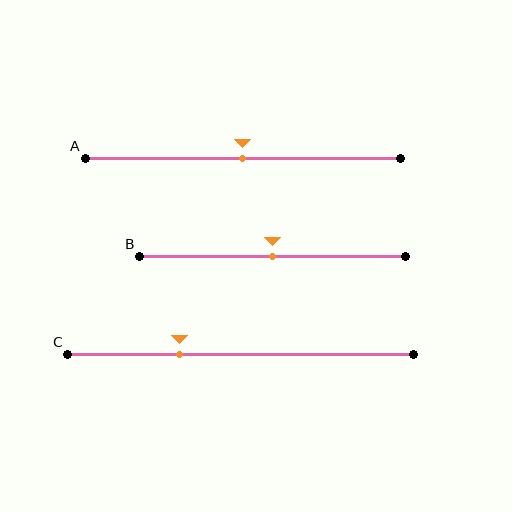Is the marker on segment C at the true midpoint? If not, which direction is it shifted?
No, the marker on segment C is shifted to the left by about 18% of the segment length.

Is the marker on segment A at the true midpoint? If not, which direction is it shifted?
Yes, the marker on segment A is at the true midpoint.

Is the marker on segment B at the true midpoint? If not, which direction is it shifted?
Yes, the marker on segment B is at the true midpoint.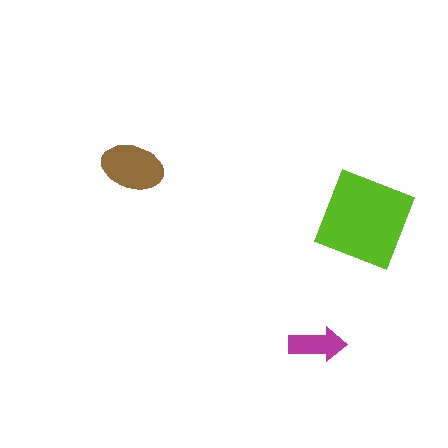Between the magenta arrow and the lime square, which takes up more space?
The lime square.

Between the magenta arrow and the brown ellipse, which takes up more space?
The brown ellipse.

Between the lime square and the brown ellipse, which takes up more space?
The lime square.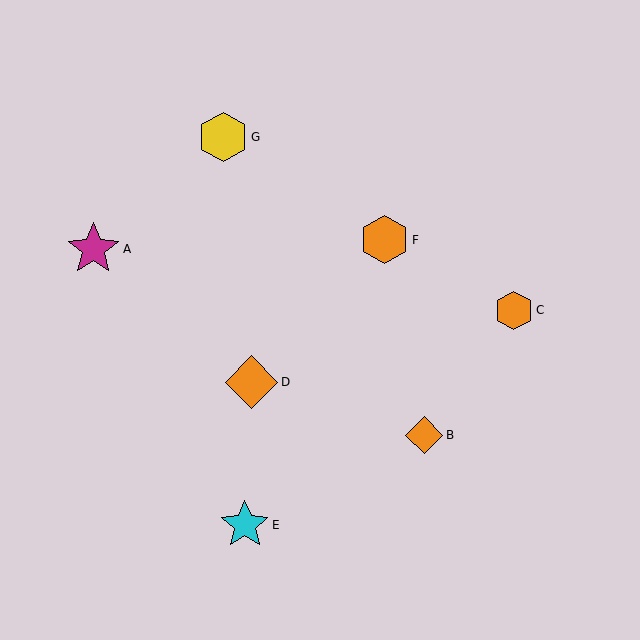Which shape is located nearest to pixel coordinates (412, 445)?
The orange diamond (labeled B) at (424, 435) is nearest to that location.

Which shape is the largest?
The orange diamond (labeled D) is the largest.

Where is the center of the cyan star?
The center of the cyan star is at (245, 525).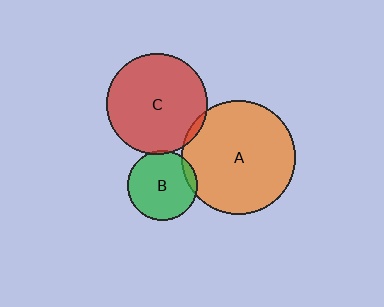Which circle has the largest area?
Circle A (orange).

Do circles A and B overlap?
Yes.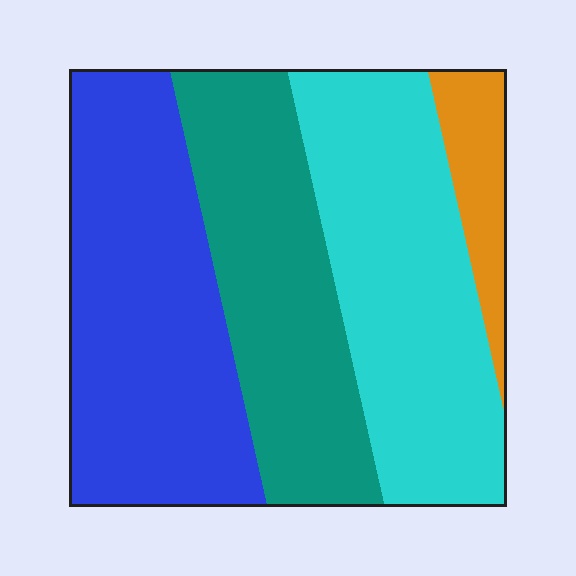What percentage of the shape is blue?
Blue covers 34% of the shape.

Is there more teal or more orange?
Teal.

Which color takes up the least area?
Orange, at roughly 5%.